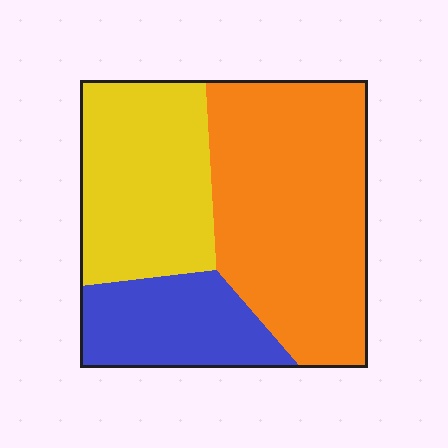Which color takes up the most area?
Orange, at roughly 50%.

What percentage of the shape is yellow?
Yellow covers roughly 30% of the shape.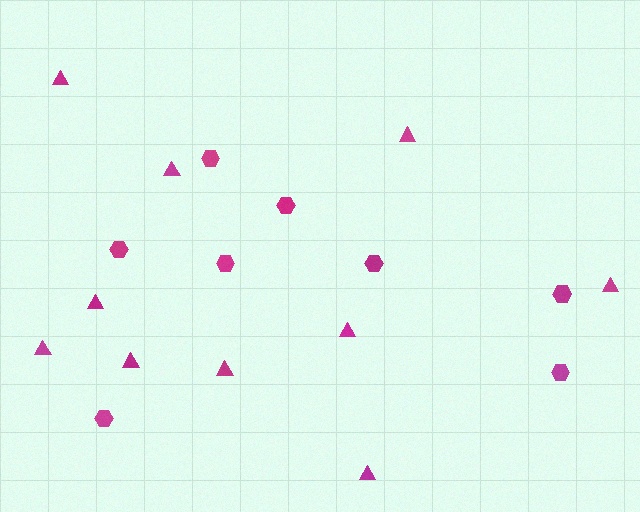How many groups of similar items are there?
There are 2 groups: one group of hexagons (8) and one group of triangles (10).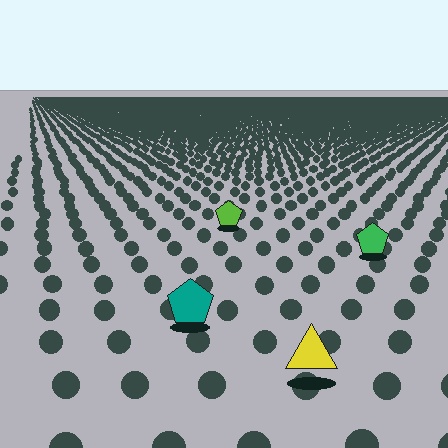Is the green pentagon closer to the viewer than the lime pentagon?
Yes. The green pentagon is closer — you can tell from the texture gradient: the ground texture is coarser near it.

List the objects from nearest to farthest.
From nearest to farthest: the yellow triangle, the teal pentagon, the green pentagon, the lime pentagon.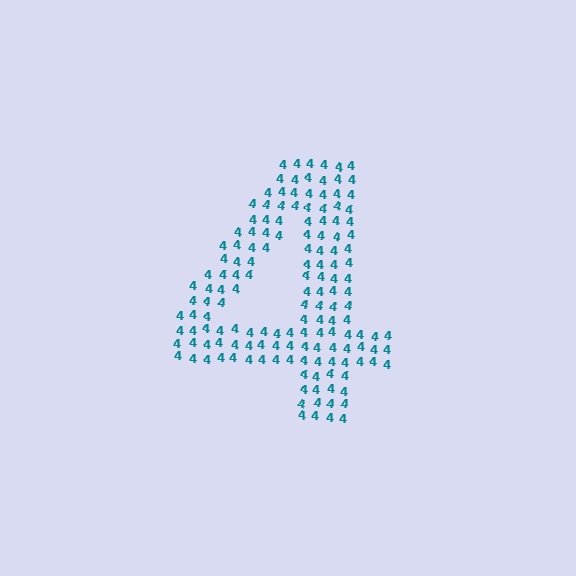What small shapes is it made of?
It is made of small digit 4's.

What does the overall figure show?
The overall figure shows the digit 4.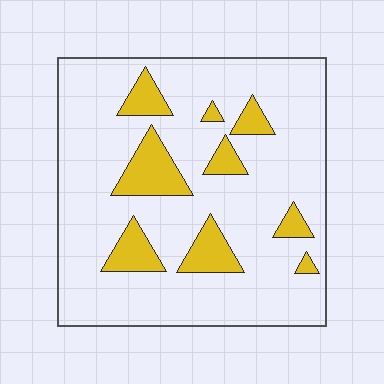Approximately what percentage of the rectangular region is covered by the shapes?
Approximately 15%.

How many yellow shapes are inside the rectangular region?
9.